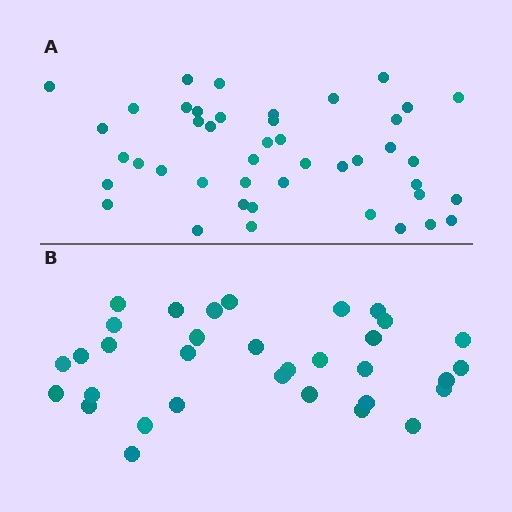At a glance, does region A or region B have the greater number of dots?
Region A (the top region) has more dots.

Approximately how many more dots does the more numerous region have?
Region A has roughly 12 or so more dots than region B.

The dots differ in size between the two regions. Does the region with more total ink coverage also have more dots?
No. Region B has more total ink coverage because its dots are larger, but region A actually contains more individual dots. Total area can be misleading — the number of items is what matters here.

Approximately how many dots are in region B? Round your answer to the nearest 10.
About 30 dots. (The exact count is 33, which rounds to 30.)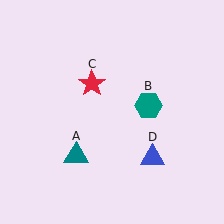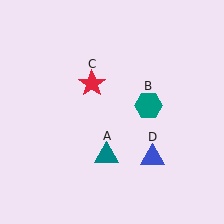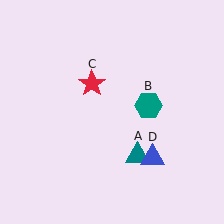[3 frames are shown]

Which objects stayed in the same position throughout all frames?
Teal hexagon (object B) and red star (object C) and blue triangle (object D) remained stationary.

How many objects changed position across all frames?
1 object changed position: teal triangle (object A).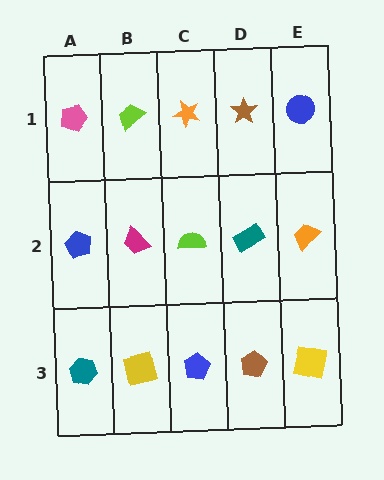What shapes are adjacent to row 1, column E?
An orange trapezoid (row 2, column E), a brown star (row 1, column D).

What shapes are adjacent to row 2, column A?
A pink pentagon (row 1, column A), a teal hexagon (row 3, column A), a magenta trapezoid (row 2, column B).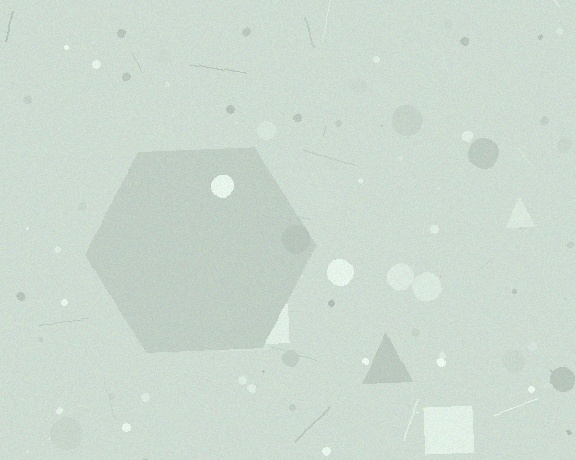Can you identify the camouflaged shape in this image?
The camouflaged shape is a hexagon.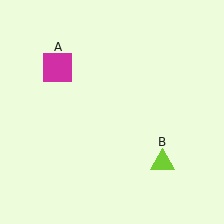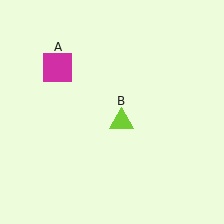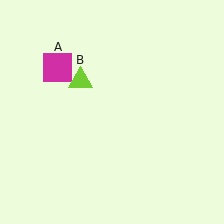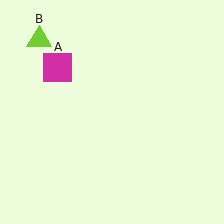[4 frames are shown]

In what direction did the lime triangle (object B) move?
The lime triangle (object B) moved up and to the left.